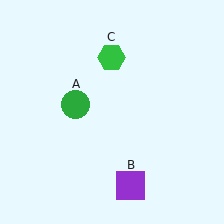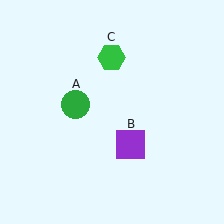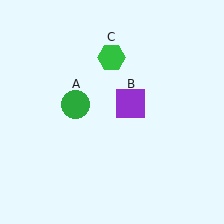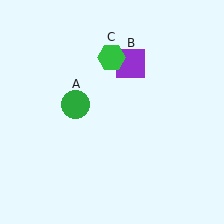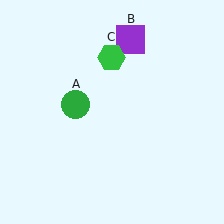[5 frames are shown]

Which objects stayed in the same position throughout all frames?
Green circle (object A) and green hexagon (object C) remained stationary.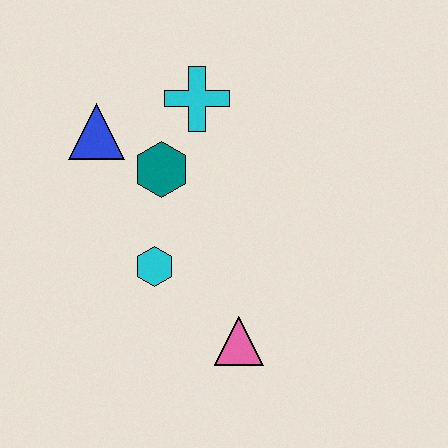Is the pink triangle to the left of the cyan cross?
No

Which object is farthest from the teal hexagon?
The pink triangle is farthest from the teal hexagon.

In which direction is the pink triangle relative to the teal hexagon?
The pink triangle is below the teal hexagon.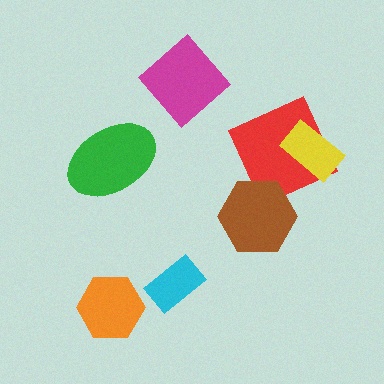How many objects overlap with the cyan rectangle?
0 objects overlap with the cyan rectangle.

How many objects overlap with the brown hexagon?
1 object overlaps with the brown hexagon.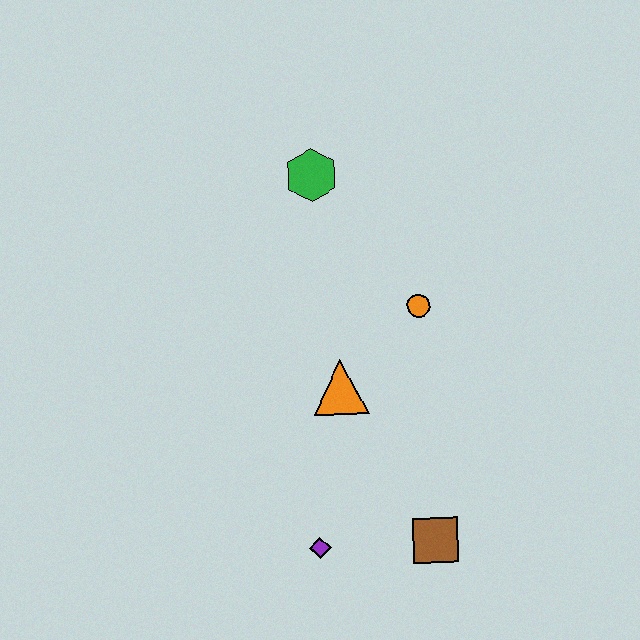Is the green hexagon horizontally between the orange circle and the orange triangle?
No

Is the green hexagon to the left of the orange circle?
Yes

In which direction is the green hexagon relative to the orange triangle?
The green hexagon is above the orange triangle.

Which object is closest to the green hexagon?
The orange circle is closest to the green hexagon.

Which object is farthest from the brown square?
The green hexagon is farthest from the brown square.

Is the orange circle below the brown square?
No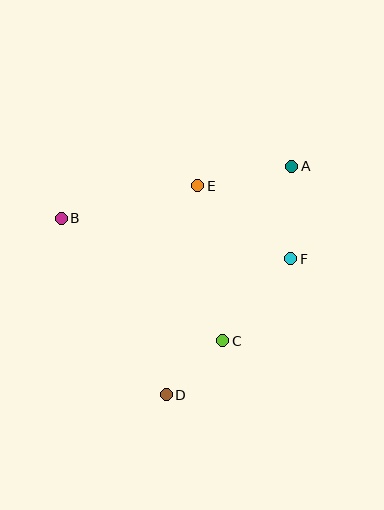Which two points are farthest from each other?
Points A and D are farthest from each other.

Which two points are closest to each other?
Points C and D are closest to each other.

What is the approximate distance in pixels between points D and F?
The distance between D and F is approximately 184 pixels.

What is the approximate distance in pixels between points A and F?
The distance between A and F is approximately 93 pixels.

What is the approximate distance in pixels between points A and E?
The distance between A and E is approximately 96 pixels.